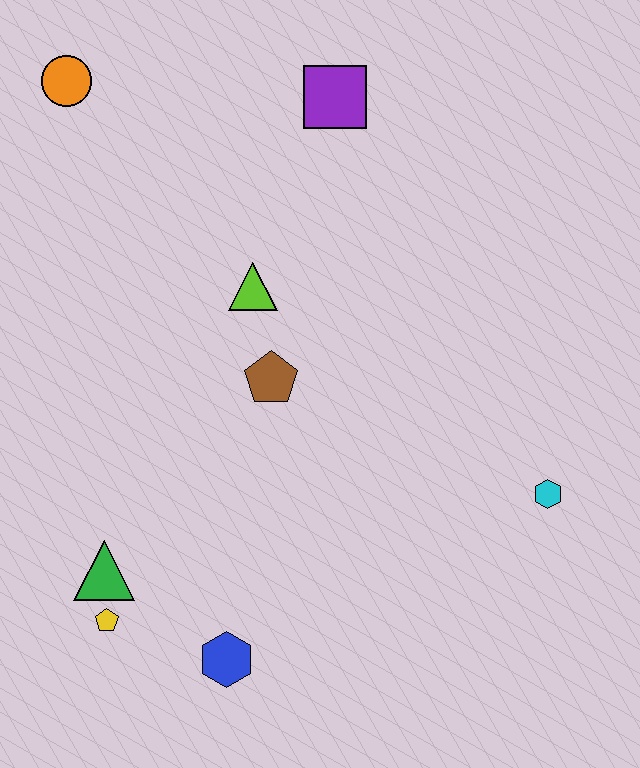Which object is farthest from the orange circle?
The cyan hexagon is farthest from the orange circle.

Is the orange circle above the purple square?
Yes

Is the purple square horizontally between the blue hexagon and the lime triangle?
No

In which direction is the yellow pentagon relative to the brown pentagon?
The yellow pentagon is below the brown pentagon.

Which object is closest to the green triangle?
The yellow pentagon is closest to the green triangle.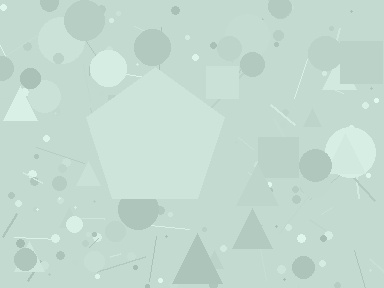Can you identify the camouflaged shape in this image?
The camouflaged shape is a pentagon.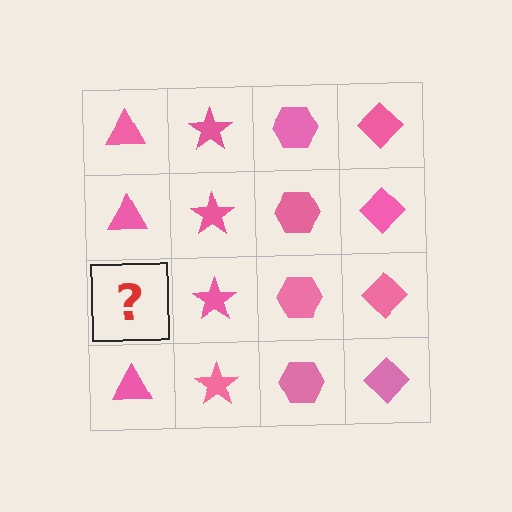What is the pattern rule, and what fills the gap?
The rule is that each column has a consistent shape. The gap should be filled with a pink triangle.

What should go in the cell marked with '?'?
The missing cell should contain a pink triangle.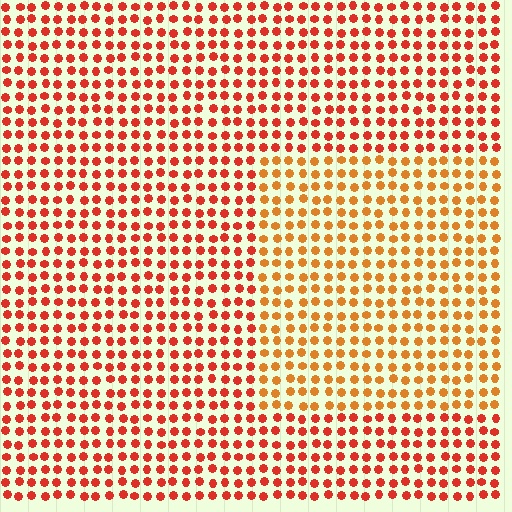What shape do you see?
I see a rectangle.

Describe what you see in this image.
The image is filled with small red elements in a uniform arrangement. A rectangle-shaped region is visible where the elements are tinted to a slightly different hue, forming a subtle color boundary.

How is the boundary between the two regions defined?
The boundary is defined purely by a slight shift in hue (about 27 degrees). Spacing, size, and orientation are identical on both sides.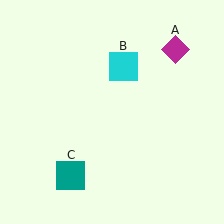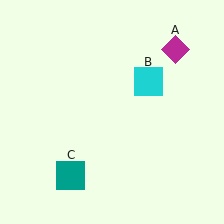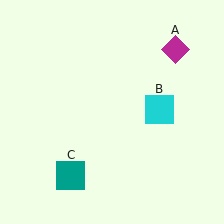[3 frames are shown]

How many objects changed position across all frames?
1 object changed position: cyan square (object B).